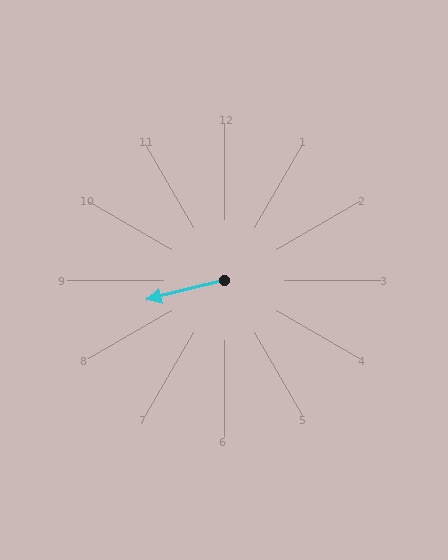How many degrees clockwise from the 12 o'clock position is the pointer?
Approximately 256 degrees.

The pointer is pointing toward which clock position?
Roughly 9 o'clock.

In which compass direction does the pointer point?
West.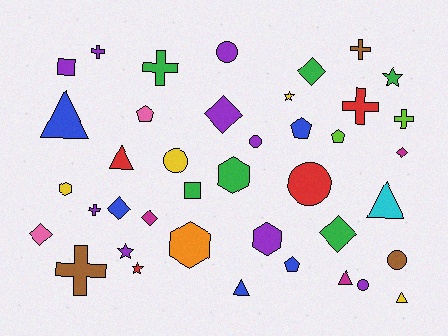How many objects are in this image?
There are 40 objects.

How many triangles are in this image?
There are 6 triangles.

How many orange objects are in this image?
There is 1 orange object.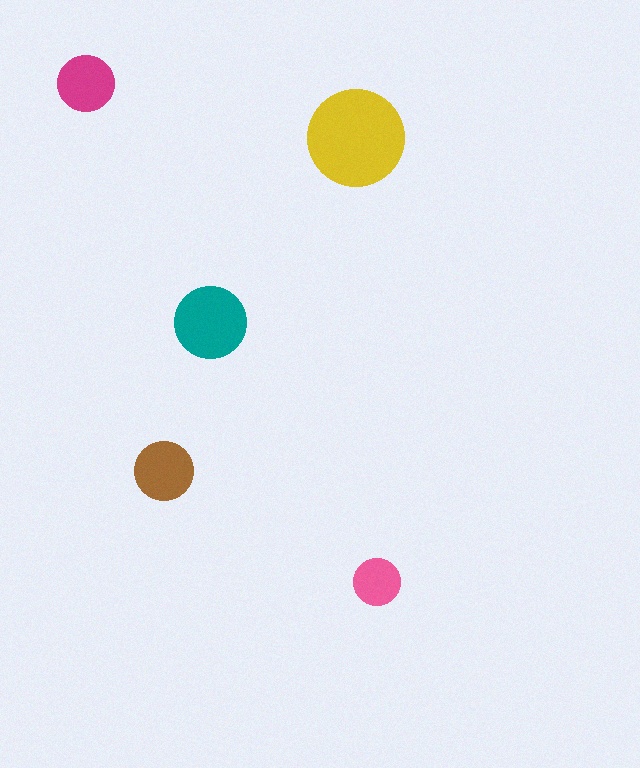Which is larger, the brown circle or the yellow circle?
The yellow one.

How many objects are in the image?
There are 5 objects in the image.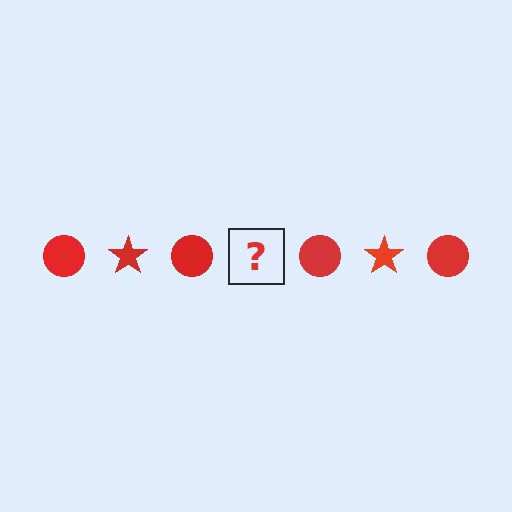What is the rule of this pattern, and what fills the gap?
The rule is that the pattern cycles through circle, star shapes in red. The gap should be filled with a red star.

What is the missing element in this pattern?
The missing element is a red star.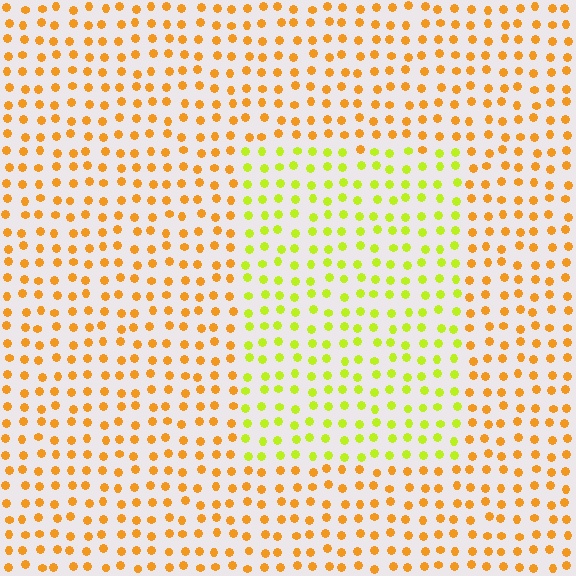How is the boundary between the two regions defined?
The boundary is defined purely by a slight shift in hue (about 41 degrees). Spacing, size, and orientation are identical on both sides.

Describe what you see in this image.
The image is filled with small orange elements in a uniform arrangement. A rectangle-shaped region is visible where the elements are tinted to a slightly different hue, forming a subtle color boundary.